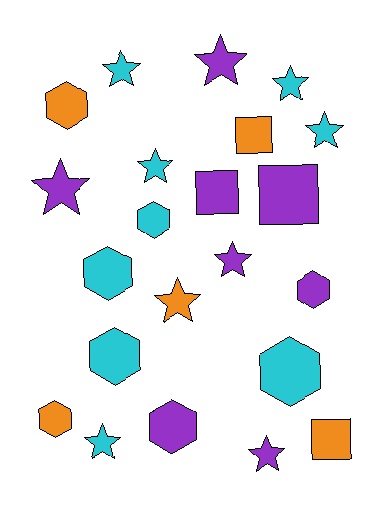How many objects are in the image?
There are 22 objects.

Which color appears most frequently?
Cyan, with 9 objects.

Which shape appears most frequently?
Star, with 10 objects.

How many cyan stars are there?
There are 5 cyan stars.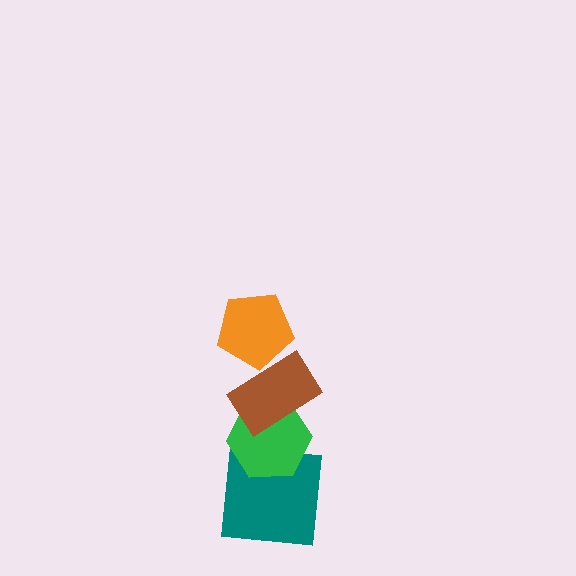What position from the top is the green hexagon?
The green hexagon is 3rd from the top.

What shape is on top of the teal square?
The green hexagon is on top of the teal square.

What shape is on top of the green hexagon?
The brown rectangle is on top of the green hexagon.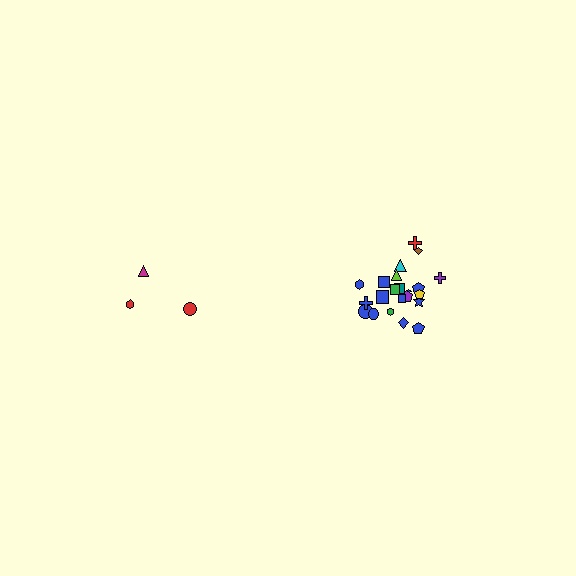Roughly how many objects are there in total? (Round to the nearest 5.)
Roughly 25 objects in total.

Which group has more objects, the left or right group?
The right group.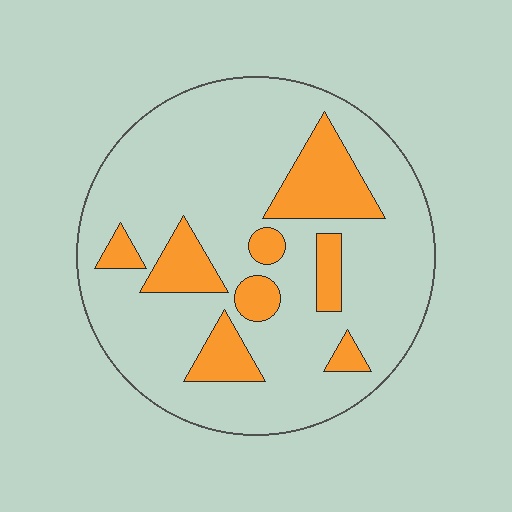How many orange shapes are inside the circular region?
8.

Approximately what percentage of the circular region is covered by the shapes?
Approximately 20%.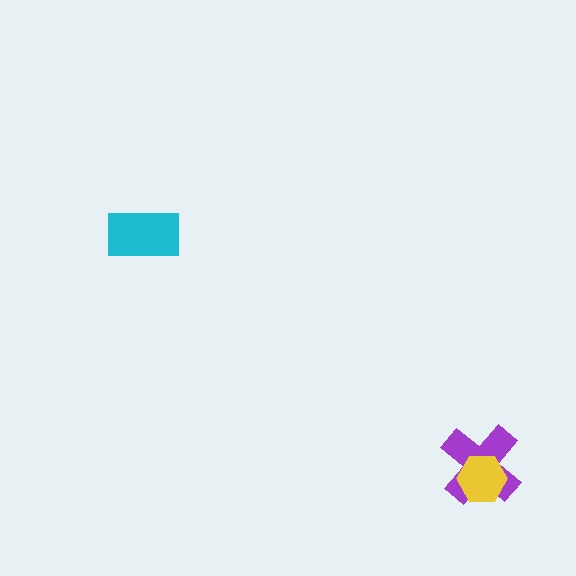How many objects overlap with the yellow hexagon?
1 object overlaps with the yellow hexagon.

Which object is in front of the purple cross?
The yellow hexagon is in front of the purple cross.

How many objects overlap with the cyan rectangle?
0 objects overlap with the cyan rectangle.